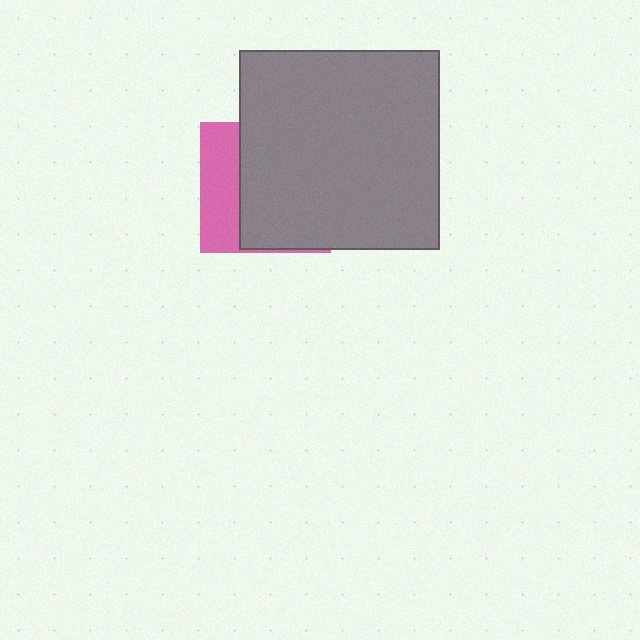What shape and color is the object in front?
The object in front is a gray square.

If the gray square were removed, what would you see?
You would see the complete pink square.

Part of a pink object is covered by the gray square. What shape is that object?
It is a square.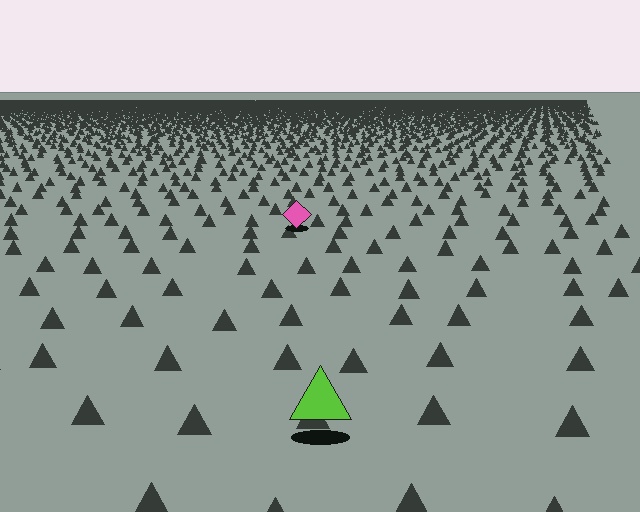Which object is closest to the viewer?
The lime triangle is closest. The texture marks near it are larger and more spread out.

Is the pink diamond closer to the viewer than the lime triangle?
No. The lime triangle is closer — you can tell from the texture gradient: the ground texture is coarser near it.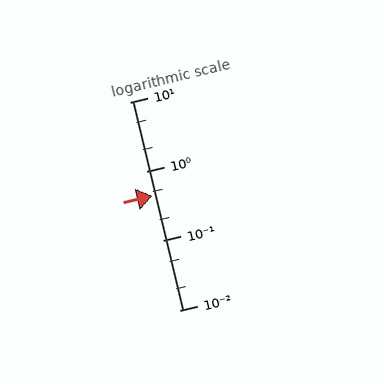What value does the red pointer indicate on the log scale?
The pointer indicates approximately 0.44.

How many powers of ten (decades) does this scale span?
The scale spans 3 decades, from 0.01 to 10.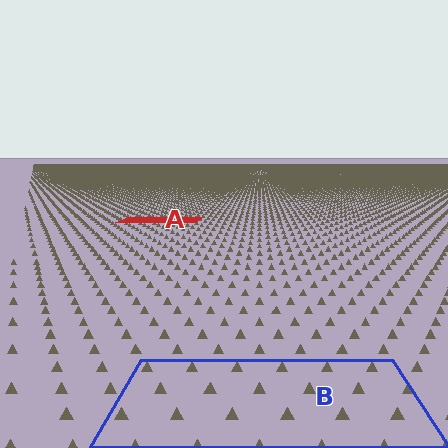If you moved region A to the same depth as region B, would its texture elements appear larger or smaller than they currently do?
They would appear larger. At a closer depth, the same texture elements are projected at a bigger on-screen size.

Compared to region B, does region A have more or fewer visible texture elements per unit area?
Region A has more texture elements per unit area — they are packed more densely because it is farther away.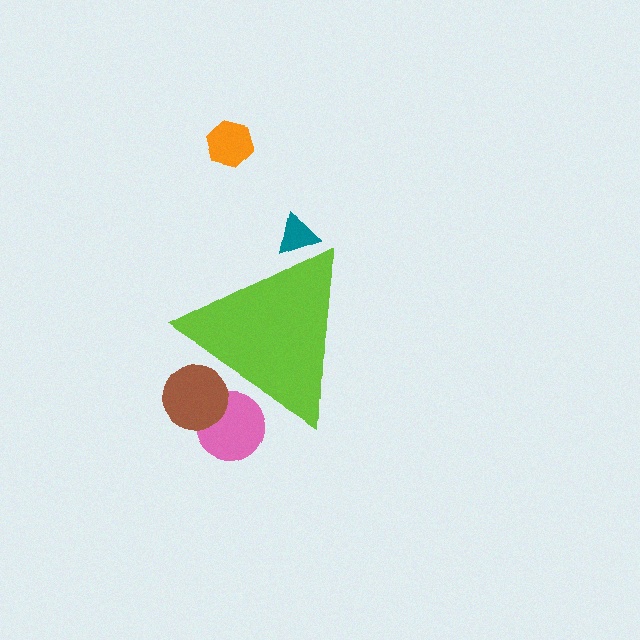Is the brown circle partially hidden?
Yes, the brown circle is partially hidden behind the lime triangle.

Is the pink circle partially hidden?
Yes, the pink circle is partially hidden behind the lime triangle.